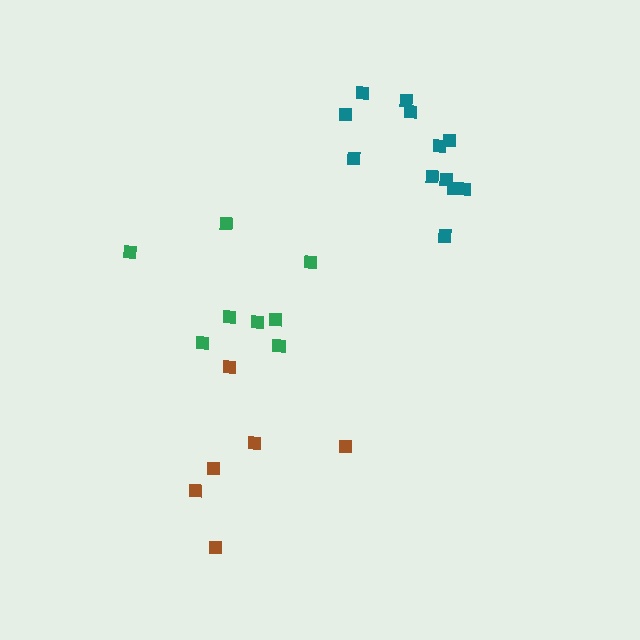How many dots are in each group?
Group 1: 8 dots, Group 2: 6 dots, Group 3: 12 dots (26 total).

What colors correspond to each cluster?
The clusters are colored: green, brown, teal.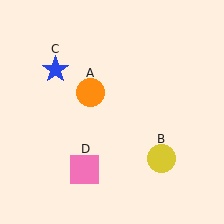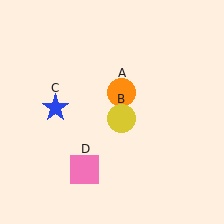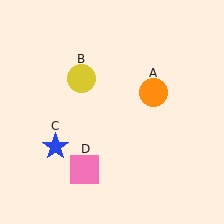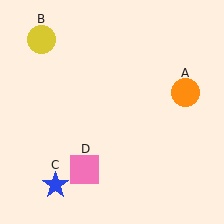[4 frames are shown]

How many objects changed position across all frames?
3 objects changed position: orange circle (object A), yellow circle (object B), blue star (object C).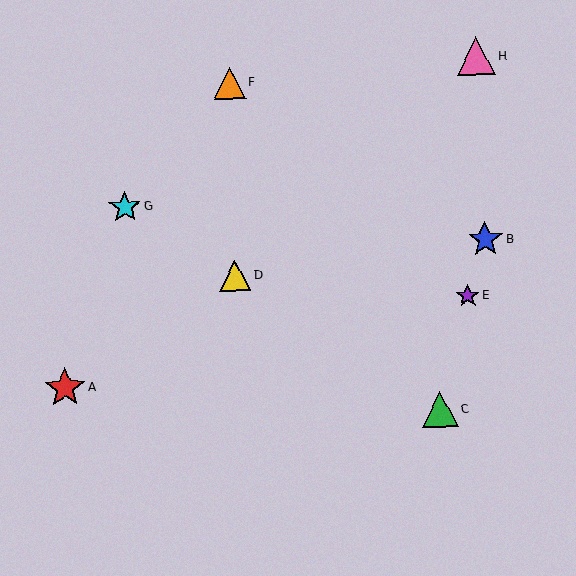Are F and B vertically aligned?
No, F is at x≈229 and B is at x≈485.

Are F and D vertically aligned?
Yes, both are at x≈229.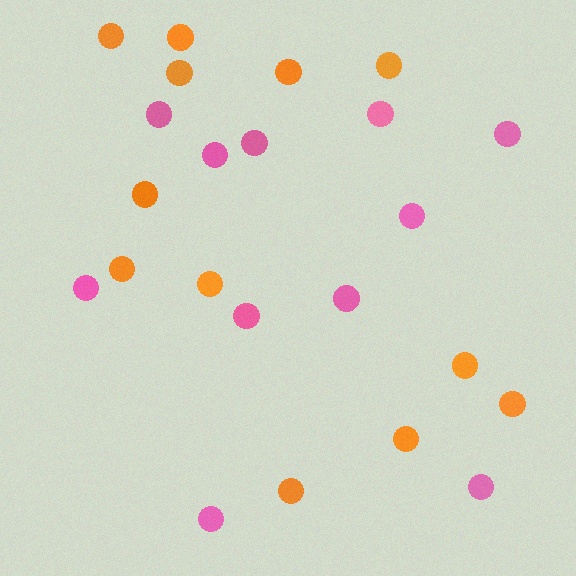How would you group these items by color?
There are 2 groups: one group of orange circles (12) and one group of pink circles (11).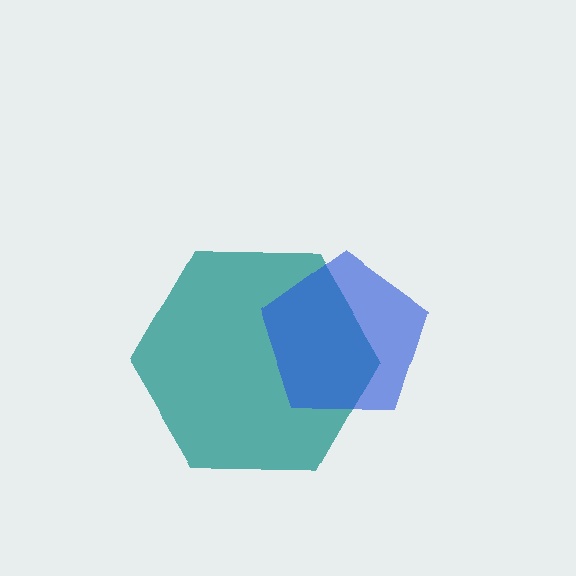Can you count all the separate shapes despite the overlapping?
Yes, there are 2 separate shapes.